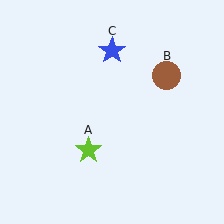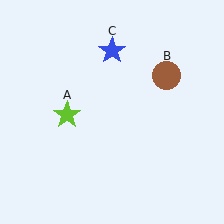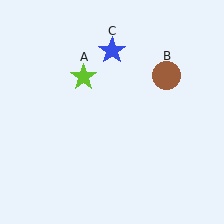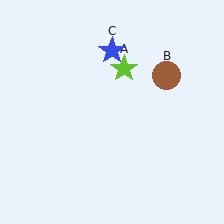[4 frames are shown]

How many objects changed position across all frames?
1 object changed position: lime star (object A).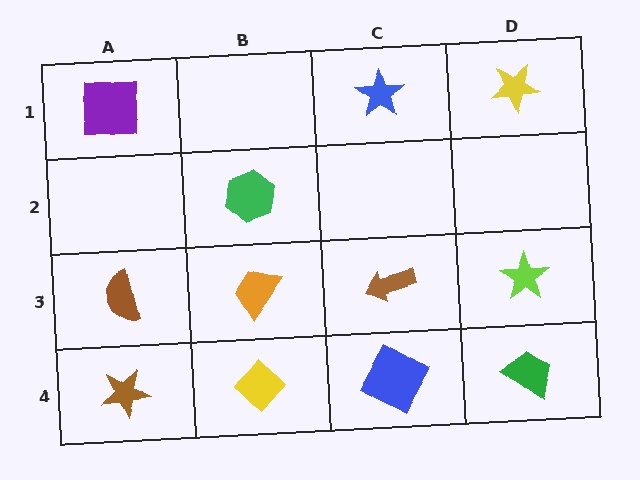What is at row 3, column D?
A lime star.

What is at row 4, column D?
A green trapezoid.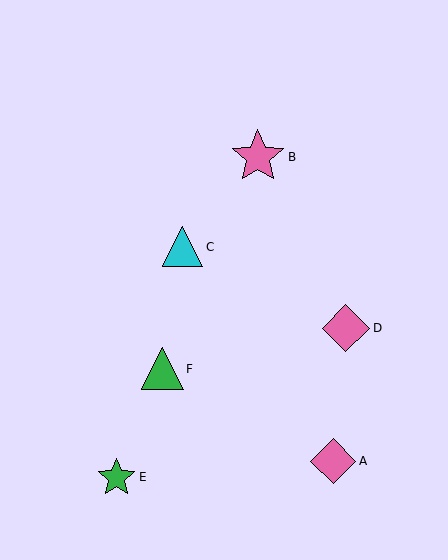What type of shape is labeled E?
Shape E is a green star.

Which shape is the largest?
The pink star (labeled B) is the largest.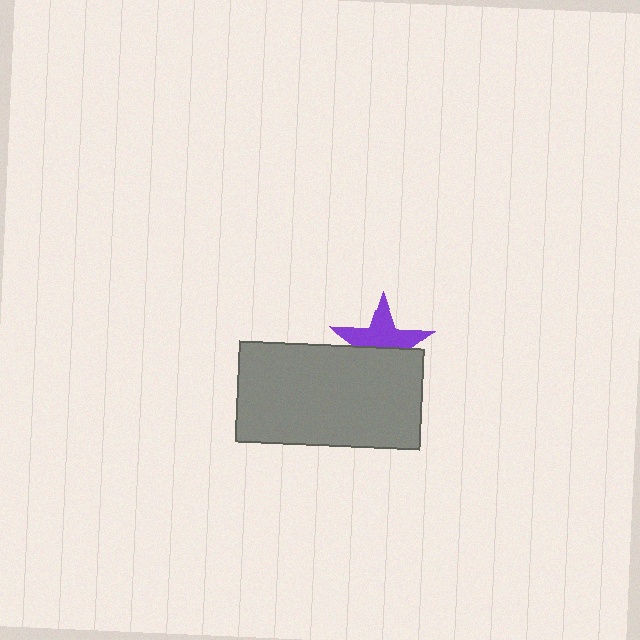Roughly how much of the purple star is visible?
About half of it is visible (roughly 54%).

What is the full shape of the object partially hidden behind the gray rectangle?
The partially hidden object is a purple star.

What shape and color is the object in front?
The object in front is a gray rectangle.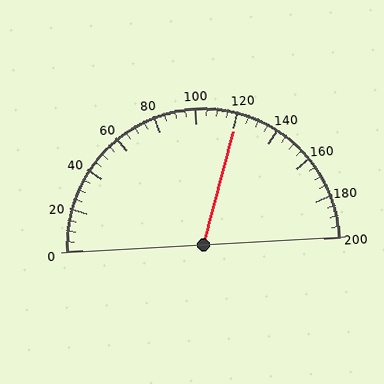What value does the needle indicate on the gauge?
The needle indicates approximately 120.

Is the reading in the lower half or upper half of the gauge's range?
The reading is in the upper half of the range (0 to 200).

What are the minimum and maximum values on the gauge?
The gauge ranges from 0 to 200.